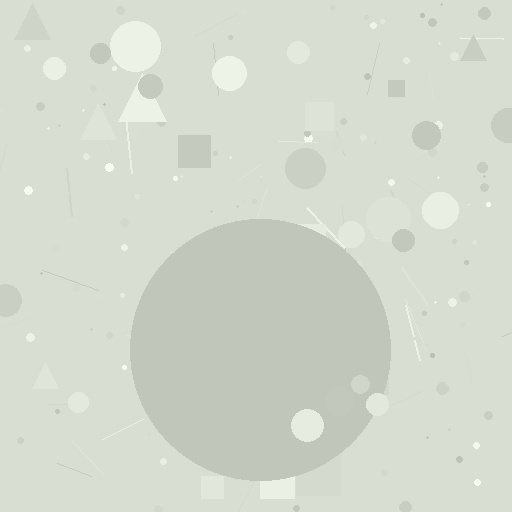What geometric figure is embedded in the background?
A circle is embedded in the background.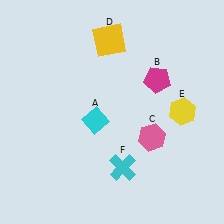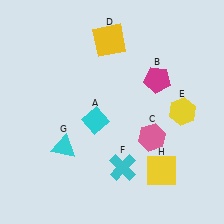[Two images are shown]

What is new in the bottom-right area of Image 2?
A yellow square (H) was added in the bottom-right area of Image 2.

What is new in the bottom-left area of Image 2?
A cyan triangle (G) was added in the bottom-left area of Image 2.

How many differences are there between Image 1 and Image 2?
There are 2 differences between the two images.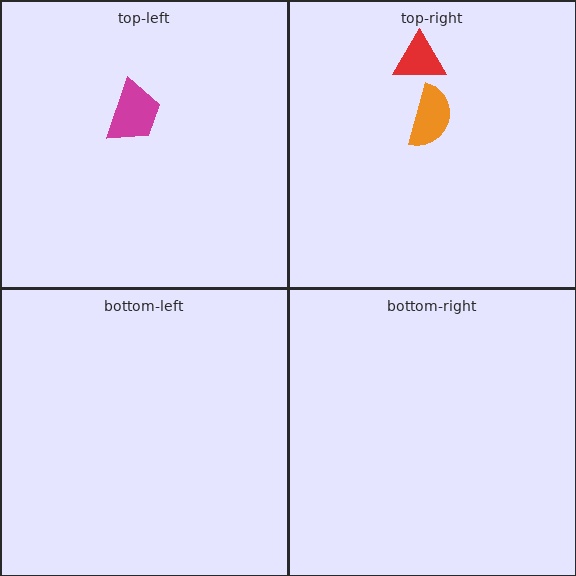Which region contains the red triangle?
The top-right region.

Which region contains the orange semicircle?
The top-right region.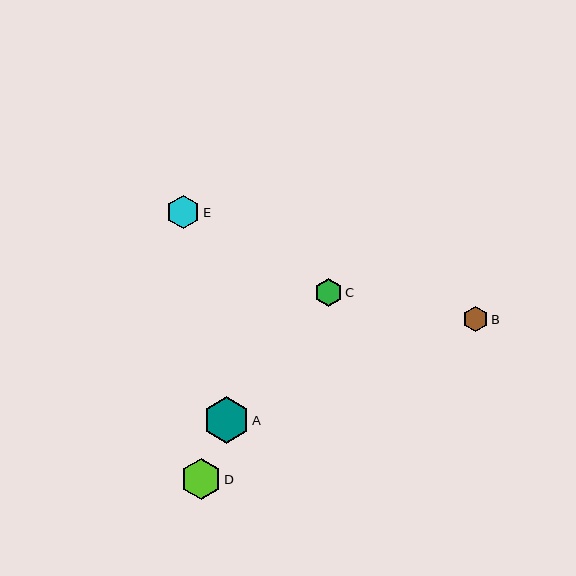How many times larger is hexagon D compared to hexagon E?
Hexagon D is approximately 1.2 times the size of hexagon E.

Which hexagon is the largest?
Hexagon A is the largest with a size of approximately 46 pixels.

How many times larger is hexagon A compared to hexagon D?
Hexagon A is approximately 1.1 times the size of hexagon D.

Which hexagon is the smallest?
Hexagon B is the smallest with a size of approximately 25 pixels.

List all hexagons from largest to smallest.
From largest to smallest: A, D, E, C, B.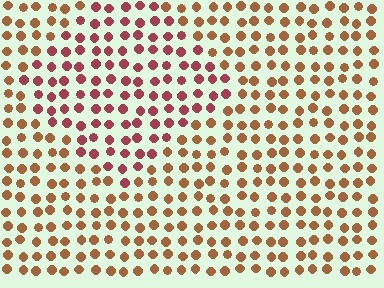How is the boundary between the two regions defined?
The boundary is defined purely by a slight shift in hue (about 37 degrees). Spacing, size, and orientation are identical on both sides.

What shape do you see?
I see a diamond.